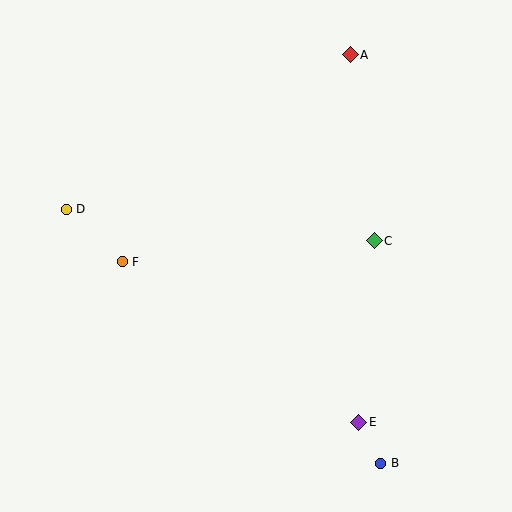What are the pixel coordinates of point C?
Point C is at (374, 241).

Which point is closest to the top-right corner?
Point A is closest to the top-right corner.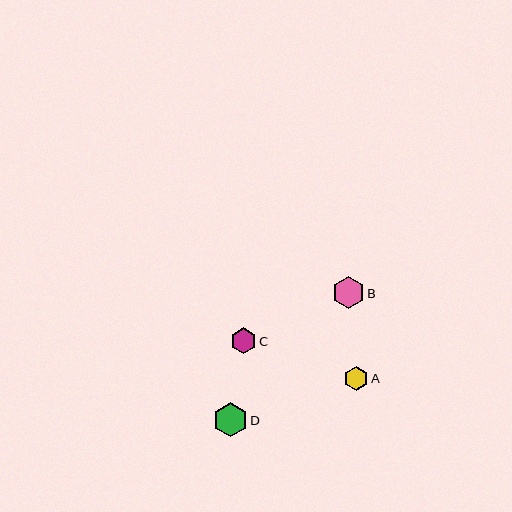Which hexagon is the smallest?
Hexagon A is the smallest with a size of approximately 24 pixels.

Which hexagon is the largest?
Hexagon D is the largest with a size of approximately 34 pixels.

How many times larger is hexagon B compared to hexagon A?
Hexagon B is approximately 1.3 times the size of hexagon A.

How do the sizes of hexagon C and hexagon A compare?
Hexagon C and hexagon A are approximately the same size.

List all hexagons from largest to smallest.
From largest to smallest: D, B, C, A.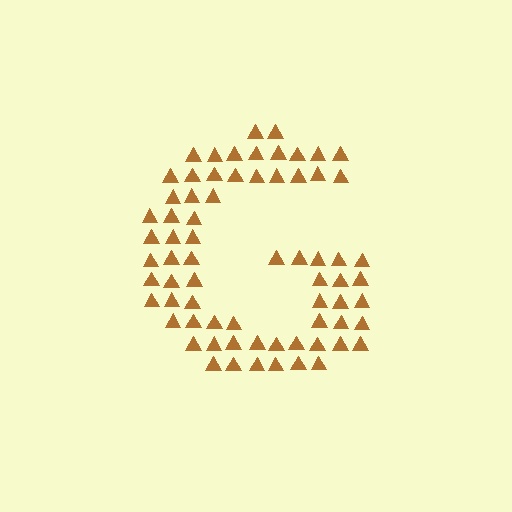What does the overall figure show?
The overall figure shows the letter G.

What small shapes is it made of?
It is made of small triangles.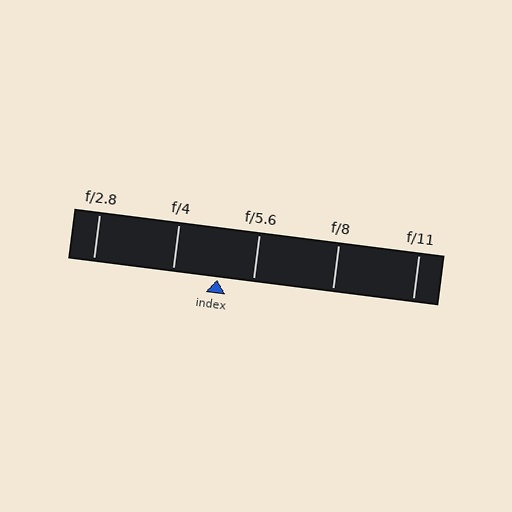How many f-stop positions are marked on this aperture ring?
There are 5 f-stop positions marked.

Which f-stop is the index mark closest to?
The index mark is closest to f/5.6.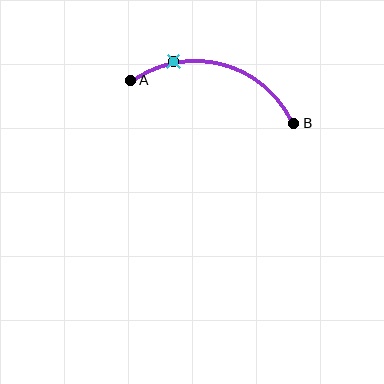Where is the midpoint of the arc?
The arc midpoint is the point on the curve farthest from the straight line joining A and B. It sits above that line.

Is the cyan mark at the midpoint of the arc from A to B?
No. The cyan mark lies on the arc but is closer to endpoint A. The arc midpoint would be at the point on the curve equidistant along the arc from both A and B.